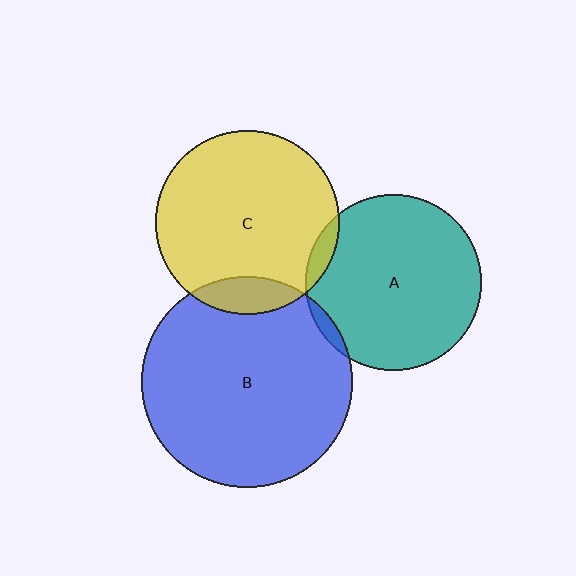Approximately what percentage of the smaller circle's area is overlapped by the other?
Approximately 10%.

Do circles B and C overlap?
Yes.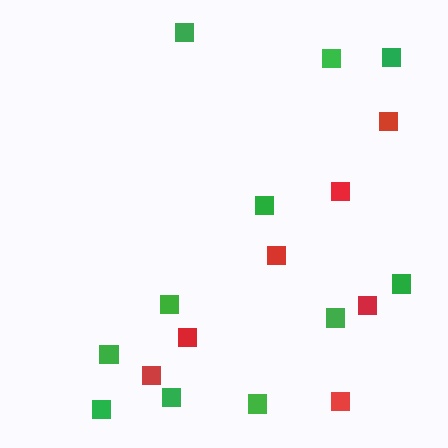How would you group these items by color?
There are 2 groups: one group of red squares (7) and one group of green squares (11).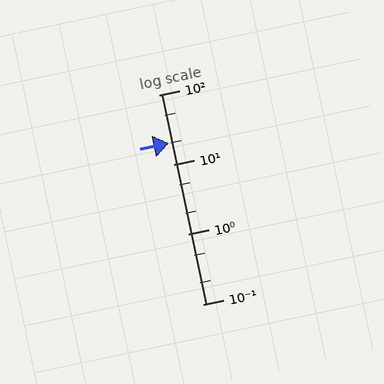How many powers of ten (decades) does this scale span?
The scale spans 3 decades, from 0.1 to 100.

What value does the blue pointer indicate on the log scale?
The pointer indicates approximately 20.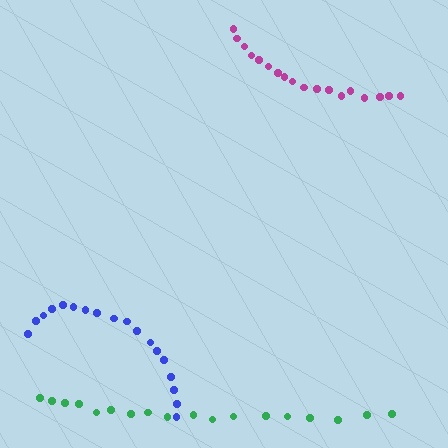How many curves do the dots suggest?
There are 3 distinct paths.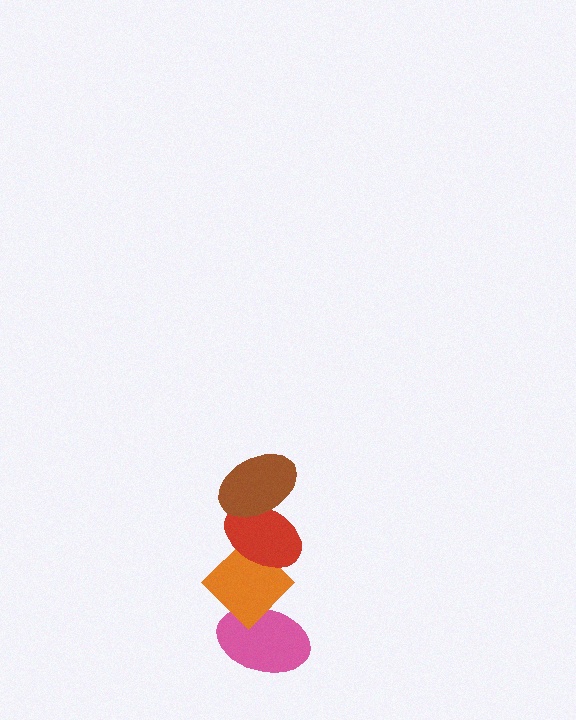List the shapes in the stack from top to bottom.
From top to bottom: the brown ellipse, the red ellipse, the orange diamond, the pink ellipse.